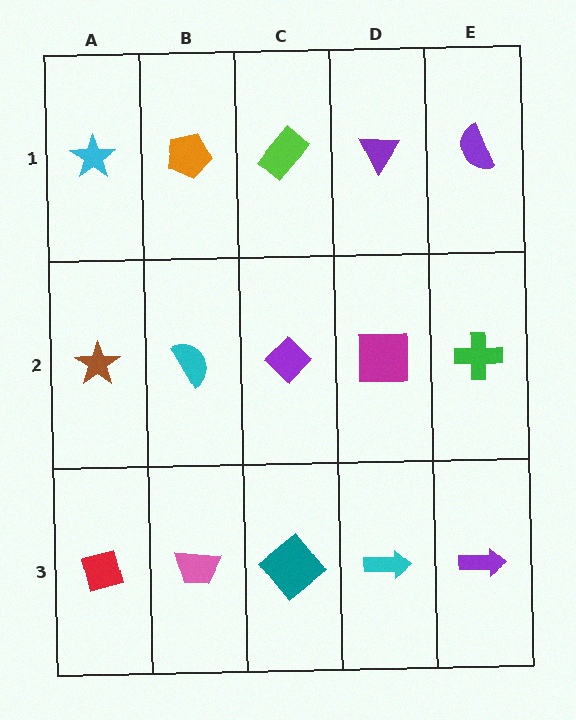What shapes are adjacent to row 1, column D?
A magenta square (row 2, column D), a lime rectangle (row 1, column C), a purple semicircle (row 1, column E).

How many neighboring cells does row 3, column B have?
3.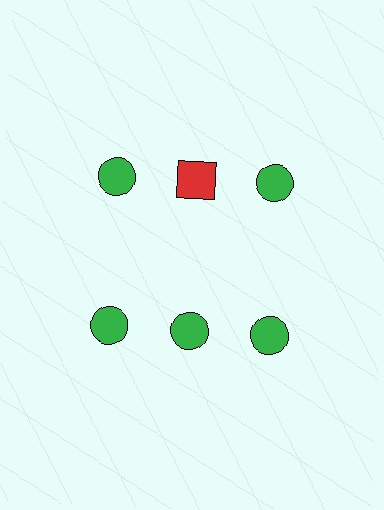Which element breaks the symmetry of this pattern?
The red square in the top row, second from left column breaks the symmetry. All other shapes are green circles.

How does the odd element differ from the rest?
It differs in both color (red instead of green) and shape (square instead of circle).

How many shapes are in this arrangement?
There are 6 shapes arranged in a grid pattern.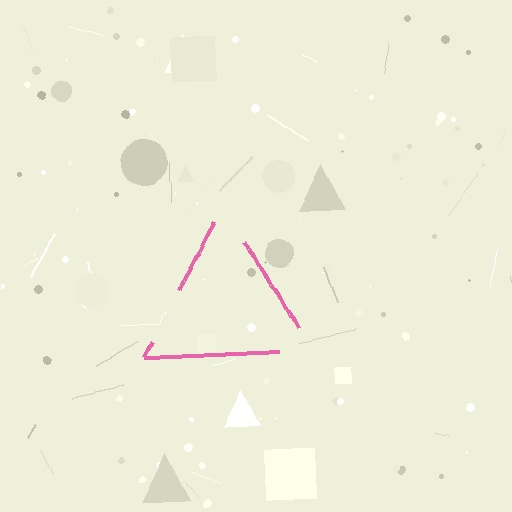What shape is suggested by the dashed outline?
The dashed outline suggests a triangle.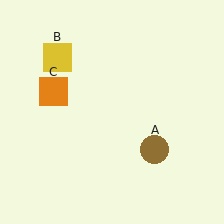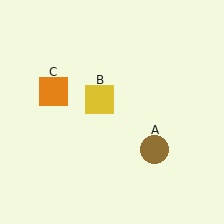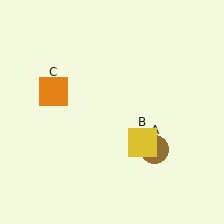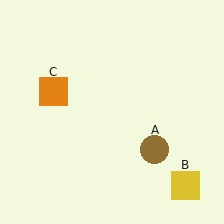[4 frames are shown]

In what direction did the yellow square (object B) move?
The yellow square (object B) moved down and to the right.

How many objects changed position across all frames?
1 object changed position: yellow square (object B).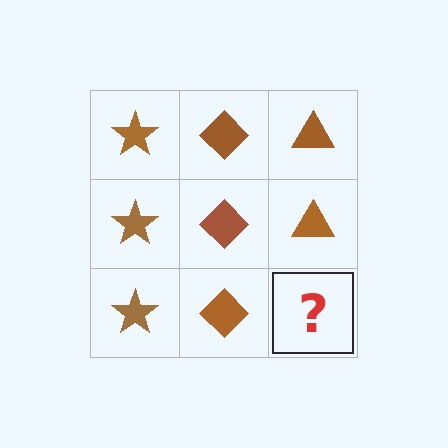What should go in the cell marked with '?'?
The missing cell should contain a brown triangle.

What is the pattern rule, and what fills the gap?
The rule is that each column has a consistent shape. The gap should be filled with a brown triangle.